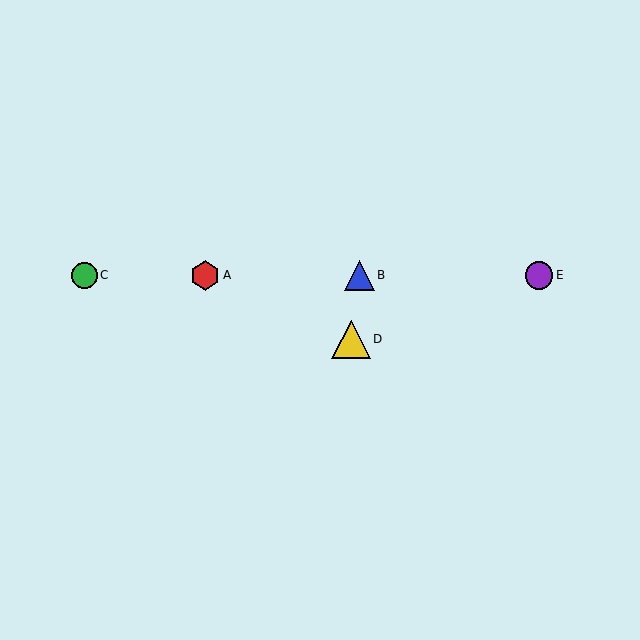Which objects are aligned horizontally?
Objects A, B, C, E are aligned horizontally.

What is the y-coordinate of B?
Object B is at y≈275.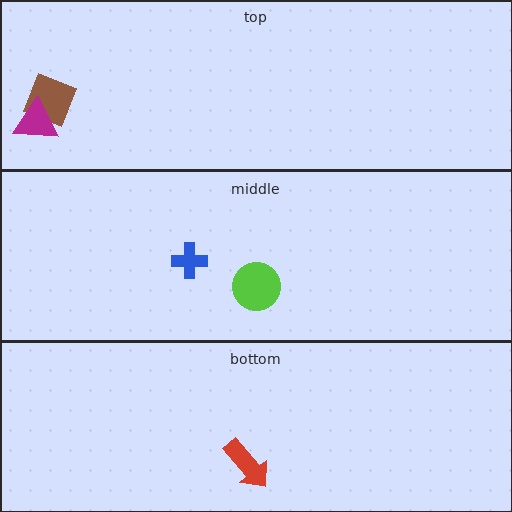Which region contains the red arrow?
The bottom region.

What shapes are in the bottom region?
The red arrow.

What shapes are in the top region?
The brown diamond, the magenta triangle.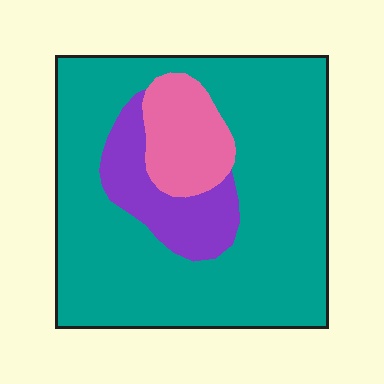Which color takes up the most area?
Teal, at roughly 75%.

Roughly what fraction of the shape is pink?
Pink takes up less than a quarter of the shape.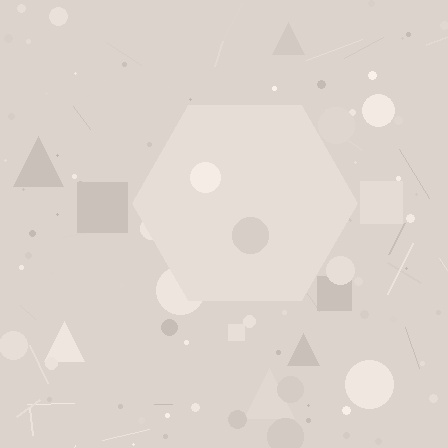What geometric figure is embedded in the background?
A hexagon is embedded in the background.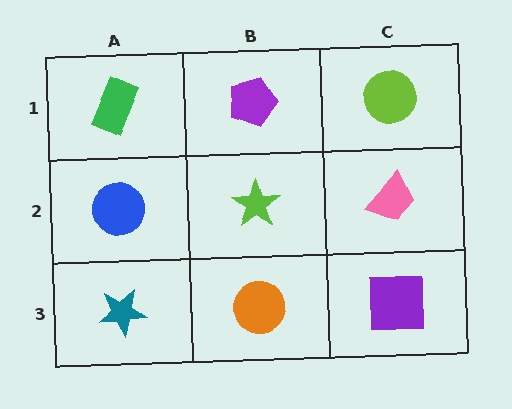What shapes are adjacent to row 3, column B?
A lime star (row 2, column B), a teal star (row 3, column A), a purple square (row 3, column C).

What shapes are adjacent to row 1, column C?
A pink trapezoid (row 2, column C), a purple pentagon (row 1, column B).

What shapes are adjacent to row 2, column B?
A purple pentagon (row 1, column B), an orange circle (row 3, column B), a blue circle (row 2, column A), a pink trapezoid (row 2, column C).